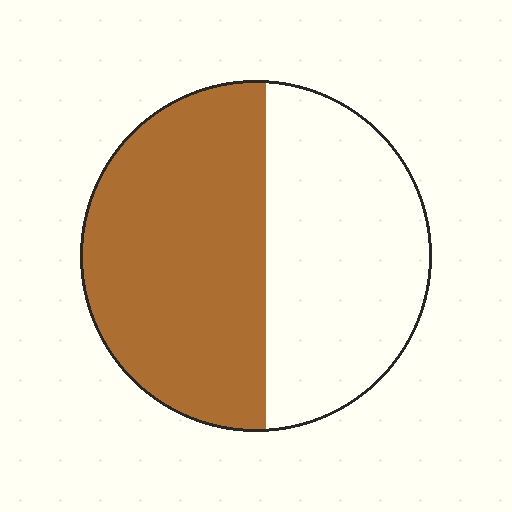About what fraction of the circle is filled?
About one half (1/2).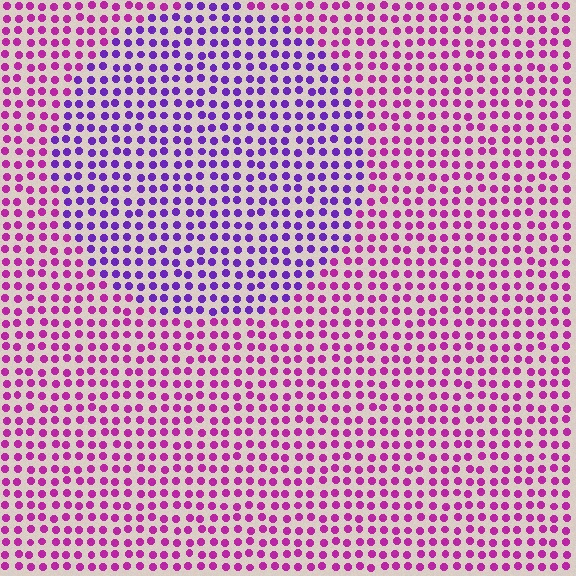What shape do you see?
I see a circle.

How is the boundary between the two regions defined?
The boundary is defined purely by a slight shift in hue (about 40 degrees). Spacing, size, and orientation are identical on both sides.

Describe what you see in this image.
The image is filled with small magenta elements in a uniform arrangement. A circle-shaped region is visible where the elements are tinted to a slightly different hue, forming a subtle color boundary.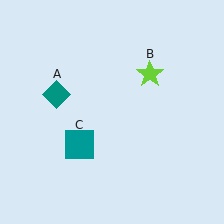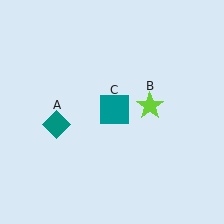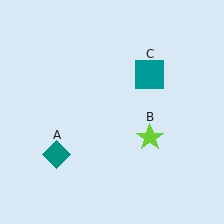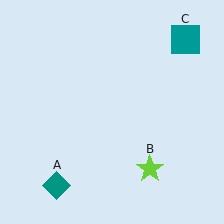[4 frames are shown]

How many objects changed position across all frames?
3 objects changed position: teal diamond (object A), lime star (object B), teal square (object C).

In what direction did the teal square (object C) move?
The teal square (object C) moved up and to the right.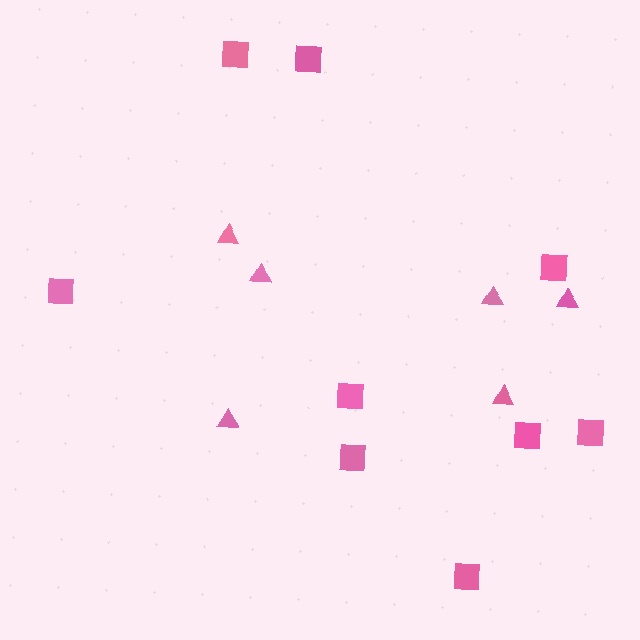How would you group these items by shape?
There are 2 groups: one group of triangles (6) and one group of squares (9).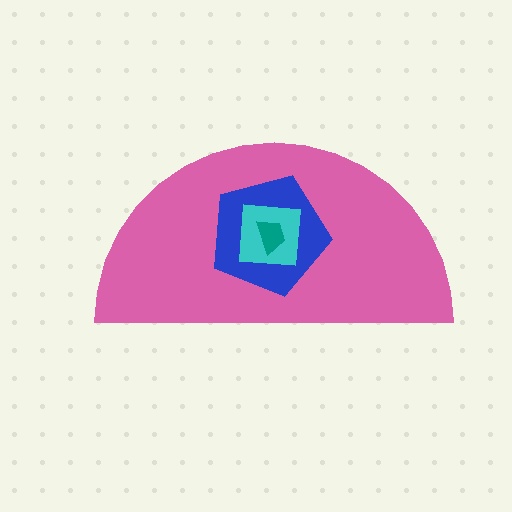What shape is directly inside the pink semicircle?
The blue pentagon.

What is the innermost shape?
The teal trapezoid.